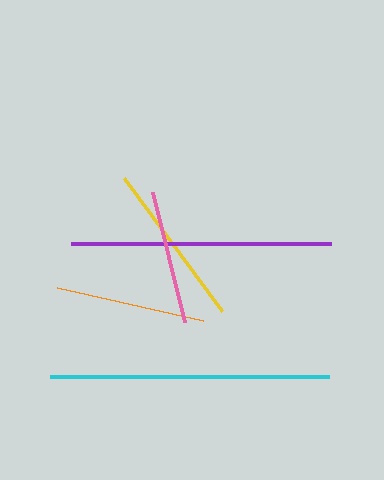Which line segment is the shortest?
The pink line is the shortest at approximately 134 pixels.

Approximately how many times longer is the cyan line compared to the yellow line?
The cyan line is approximately 1.7 times the length of the yellow line.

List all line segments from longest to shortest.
From longest to shortest: cyan, purple, yellow, orange, pink.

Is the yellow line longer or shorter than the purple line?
The purple line is longer than the yellow line.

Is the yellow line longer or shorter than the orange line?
The yellow line is longer than the orange line.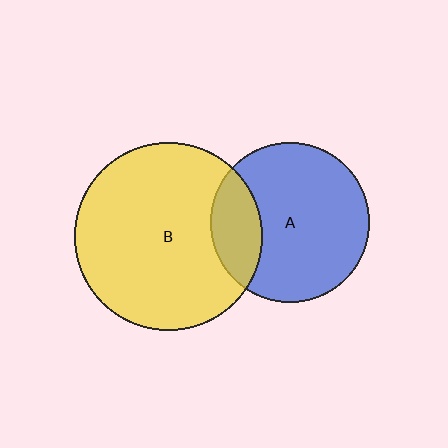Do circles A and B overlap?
Yes.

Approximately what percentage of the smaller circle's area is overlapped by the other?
Approximately 20%.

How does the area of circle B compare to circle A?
Approximately 1.4 times.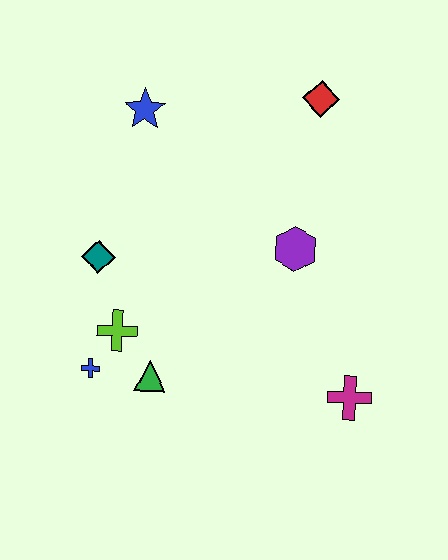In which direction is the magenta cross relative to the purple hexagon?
The magenta cross is below the purple hexagon.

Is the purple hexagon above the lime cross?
Yes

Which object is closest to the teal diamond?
The lime cross is closest to the teal diamond.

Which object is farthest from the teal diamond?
The magenta cross is farthest from the teal diamond.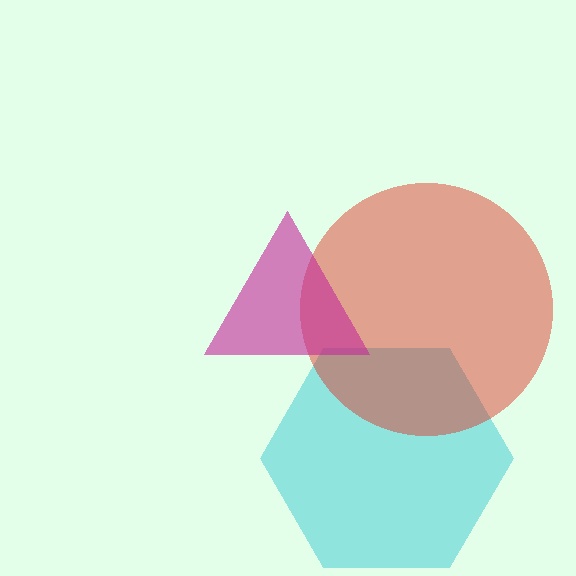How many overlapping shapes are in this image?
There are 3 overlapping shapes in the image.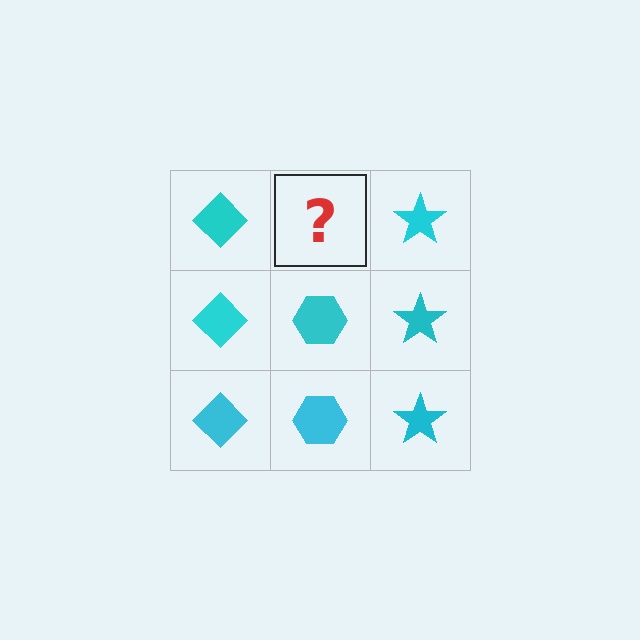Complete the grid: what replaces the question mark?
The question mark should be replaced with a cyan hexagon.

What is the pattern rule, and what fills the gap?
The rule is that each column has a consistent shape. The gap should be filled with a cyan hexagon.